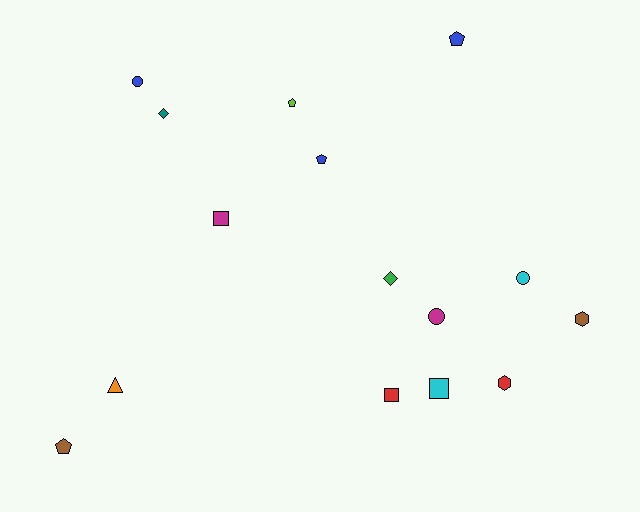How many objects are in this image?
There are 15 objects.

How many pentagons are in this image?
There are 4 pentagons.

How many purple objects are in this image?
There are no purple objects.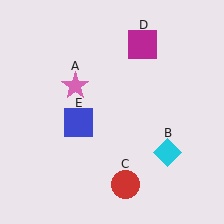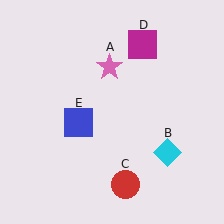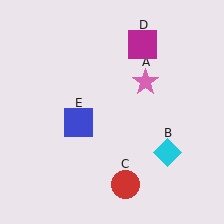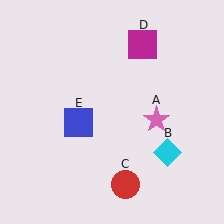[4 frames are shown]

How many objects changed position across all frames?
1 object changed position: pink star (object A).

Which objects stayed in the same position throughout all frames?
Cyan diamond (object B) and red circle (object C) and magenta square (object D) and blue square (object E) remained stationary.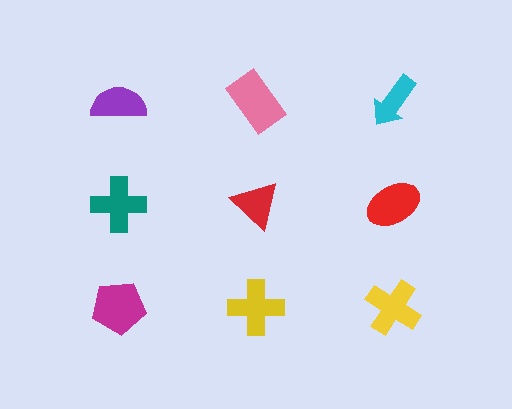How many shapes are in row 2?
3 shapes.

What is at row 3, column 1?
A magenta pentagon.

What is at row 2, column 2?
A red triangle.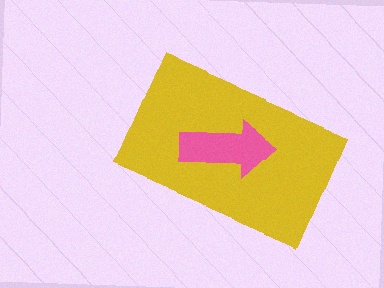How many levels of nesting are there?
2.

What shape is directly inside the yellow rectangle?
The pink arrow.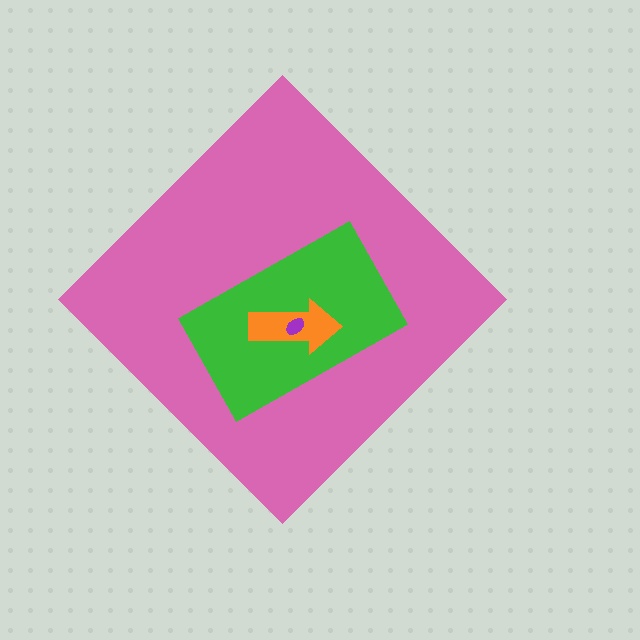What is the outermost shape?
The pink diamond.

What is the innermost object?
The purple ellipse.